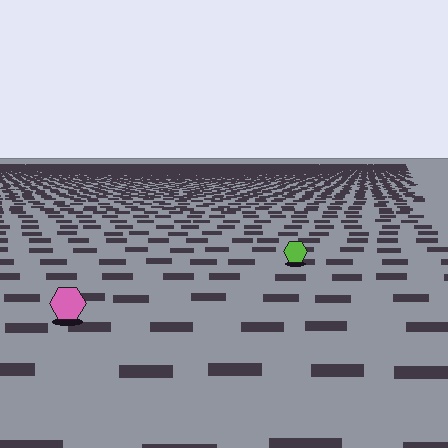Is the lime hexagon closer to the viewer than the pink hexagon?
No. The pink hexagon is closer — you can tell from the texture gradient: the ground texture is coarser near it.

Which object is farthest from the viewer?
The lime hexagon is farthest from the viewer. It appears smaller and the ground texture around it is denser.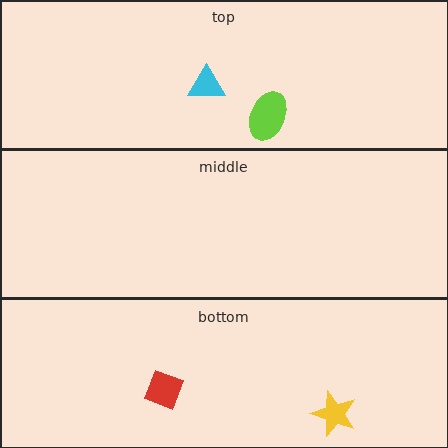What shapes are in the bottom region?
The red square, the yellow star.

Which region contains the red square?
The bottom region.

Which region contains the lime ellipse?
The top region.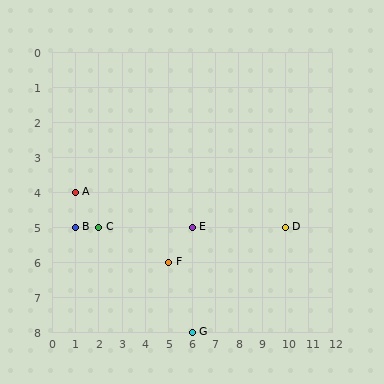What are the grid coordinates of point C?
Point C is at grid coordinates (2, 5).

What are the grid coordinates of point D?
Point D is at grid coordinates (10, 5).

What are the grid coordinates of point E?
Point E is at grid coordinates (6, 5).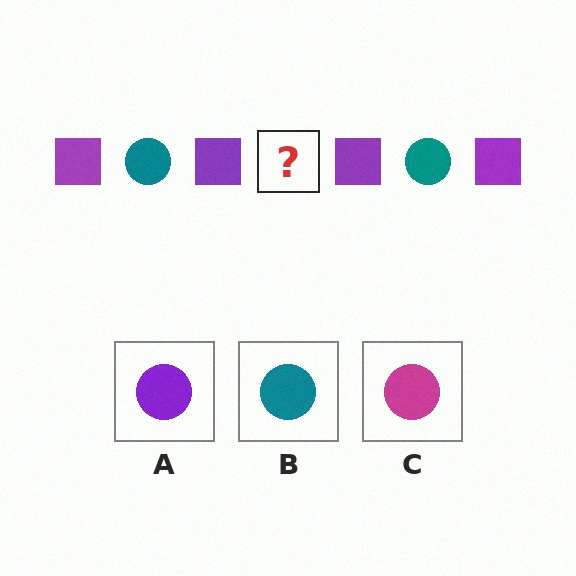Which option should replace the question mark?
Option B.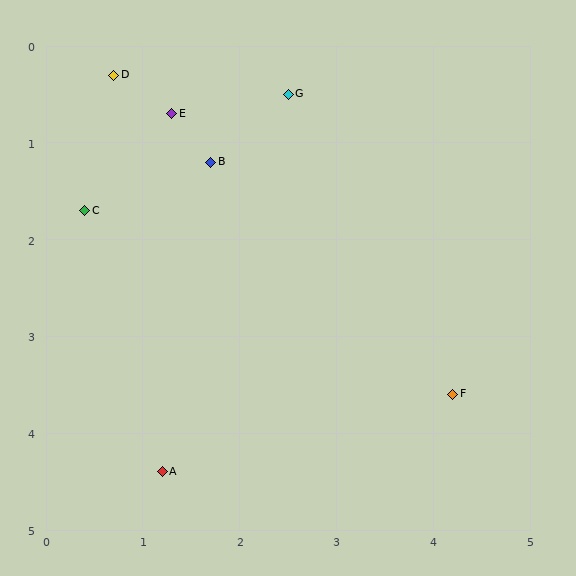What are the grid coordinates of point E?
Point E is at approximately (1.3, 0.7).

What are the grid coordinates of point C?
Point C is at approximately (0.4, 1.7).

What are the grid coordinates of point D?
Point D is at approximately (0.7, 0.3).